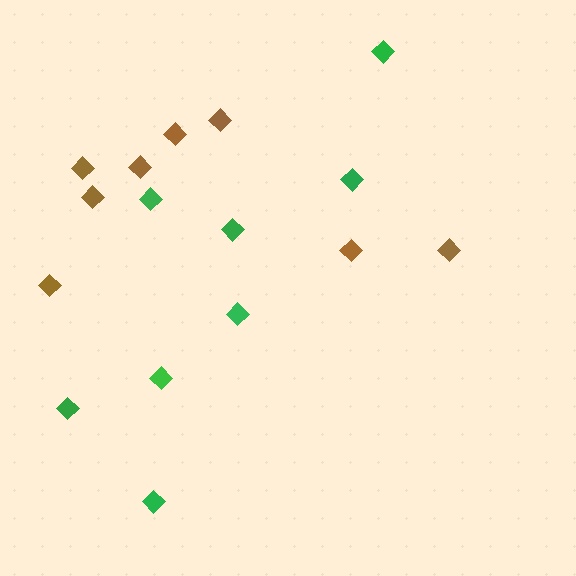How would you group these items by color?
There are 2 groups: one group of green diamonds (8) and one group of brown diamonds (8).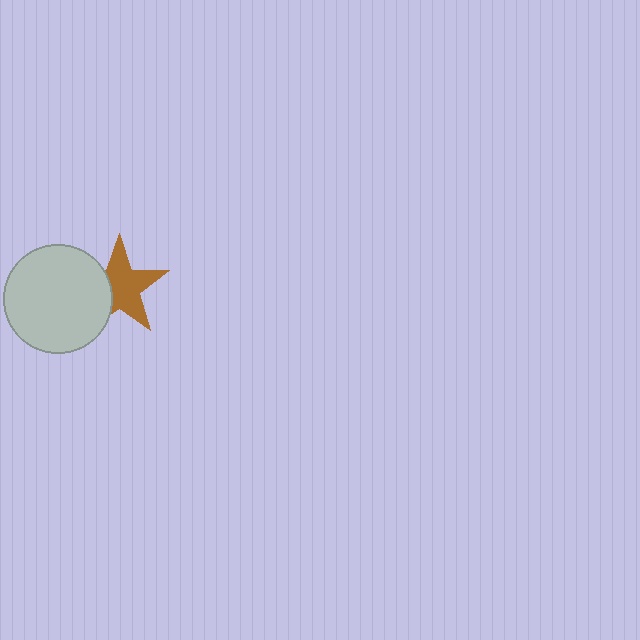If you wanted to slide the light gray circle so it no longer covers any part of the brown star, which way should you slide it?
Slide it left — that is the most direct way to separate the two shapes.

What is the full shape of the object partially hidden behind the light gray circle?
The partially hidden object is a brown star.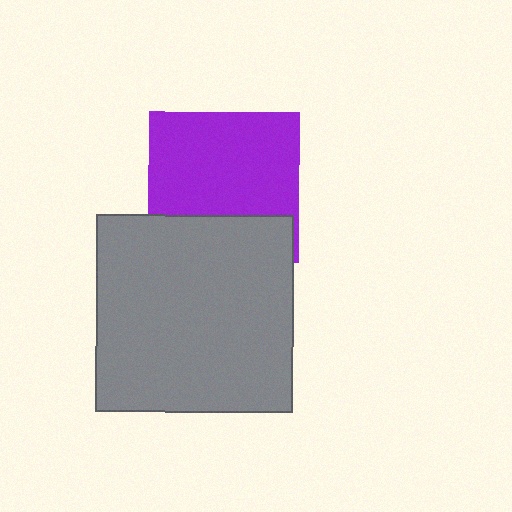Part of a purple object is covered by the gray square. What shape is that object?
It is a square.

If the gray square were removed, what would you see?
You would see the complete purple square.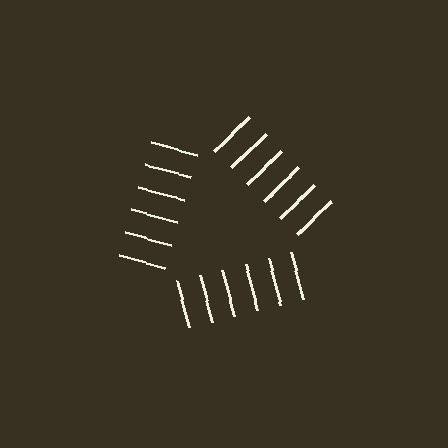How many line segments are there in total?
18 — 6 along each of the 3 edges.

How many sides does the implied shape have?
3 sides — the line-ends trace a triangle.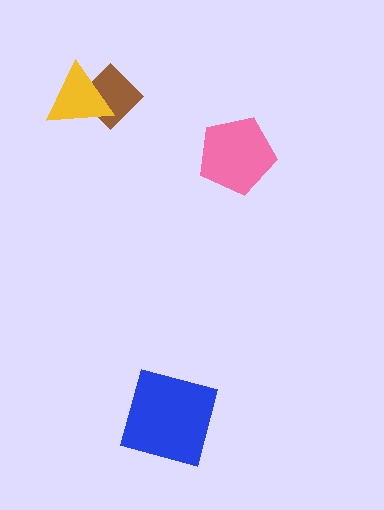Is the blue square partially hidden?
No, no other shape covers it.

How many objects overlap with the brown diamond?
1 object overlaps with the brown diamond.